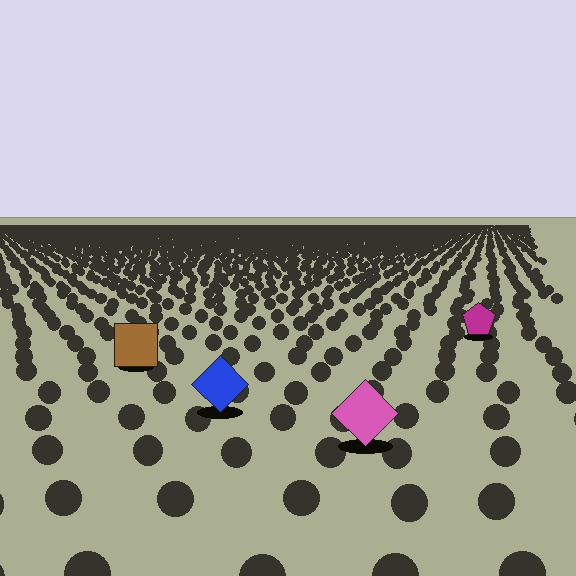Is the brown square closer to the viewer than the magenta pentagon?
Yes. The brown square is closer — you can tell from the texture gradient: the ground texture is coarser near it.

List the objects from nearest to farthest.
From nearest to farthest: the pink diamond, the blue diamond, the brown square, the magenta pentagon.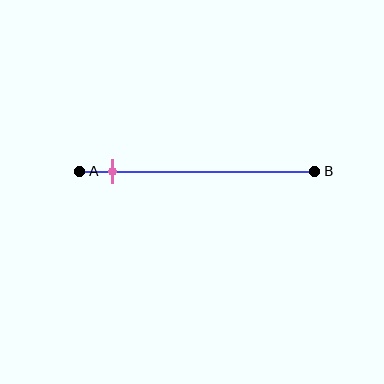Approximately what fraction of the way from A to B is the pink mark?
The pink mark is approximately 15% of the way from A to B.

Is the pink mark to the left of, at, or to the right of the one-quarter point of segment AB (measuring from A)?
The pink mark is to the left of the one-quarter point of segment AB.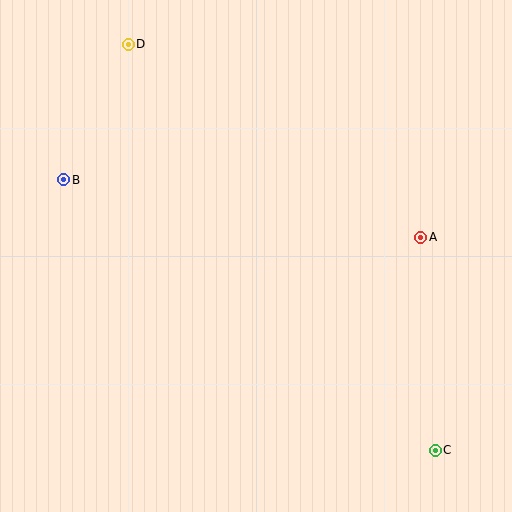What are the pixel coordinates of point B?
Point B is at (64, 180).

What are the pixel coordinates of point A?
Point A is at (421, 237).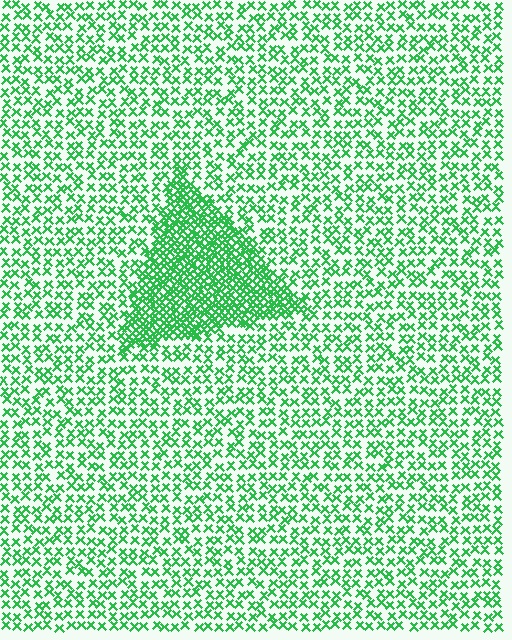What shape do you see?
I see a triangle.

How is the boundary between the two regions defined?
The boundary is defined by a change in element density (approximately 2.4x ratio). All elements are the same color, size, and shape.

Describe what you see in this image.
The image contains small green elements arranged at two different densities. A triangle-shaped region is visible where the elements are more densely packed than the surrounding area.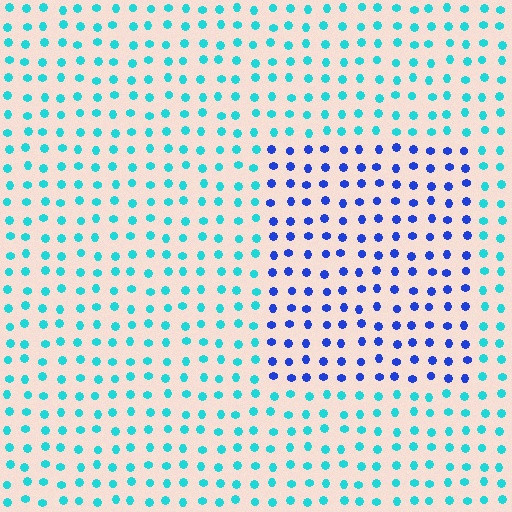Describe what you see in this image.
The image is filled with small cyan elements in a uniform arrangement. A rectangle-shaped region is visible where the elements are tinted to a slightly different hue, forming a subtle color boundary.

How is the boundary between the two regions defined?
The boundary is defined purely by a slight shift in hue (about 50 degrees). Spacing, size, and orientation are identical on both sides.